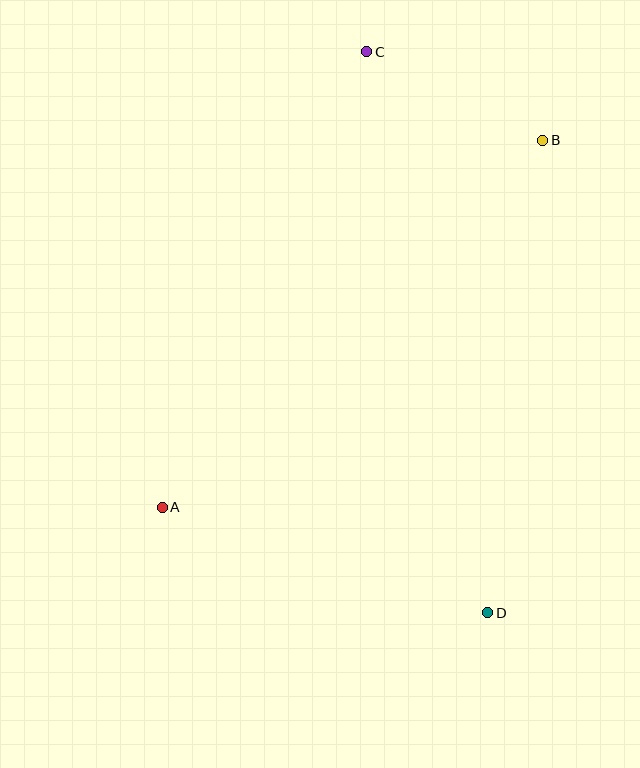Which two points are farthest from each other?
Points C and D are farthest from each other.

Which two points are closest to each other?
Points B and C are closest to each other.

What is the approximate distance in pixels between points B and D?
The distance between B and D is approximately 475 pixels.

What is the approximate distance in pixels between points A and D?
The distance between A and D is approximately 342 pixels.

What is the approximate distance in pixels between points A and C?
The distance between A and C is approximately 499 pixels.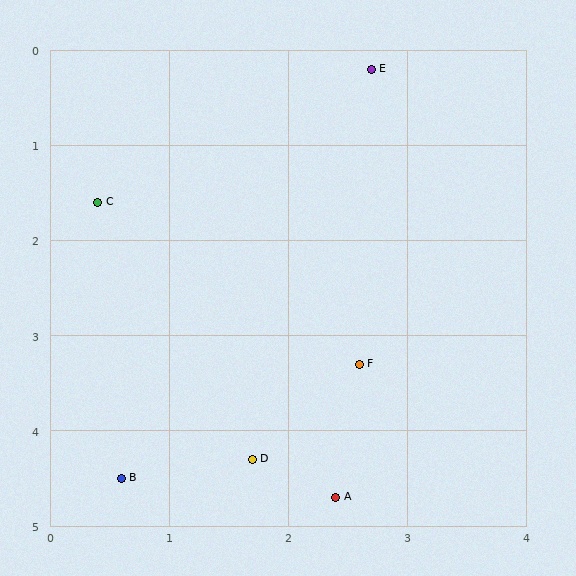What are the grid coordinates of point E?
Point E is at approximately (2.7, 0.2).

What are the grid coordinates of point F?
Point F is at approximately (2.6, 3.3).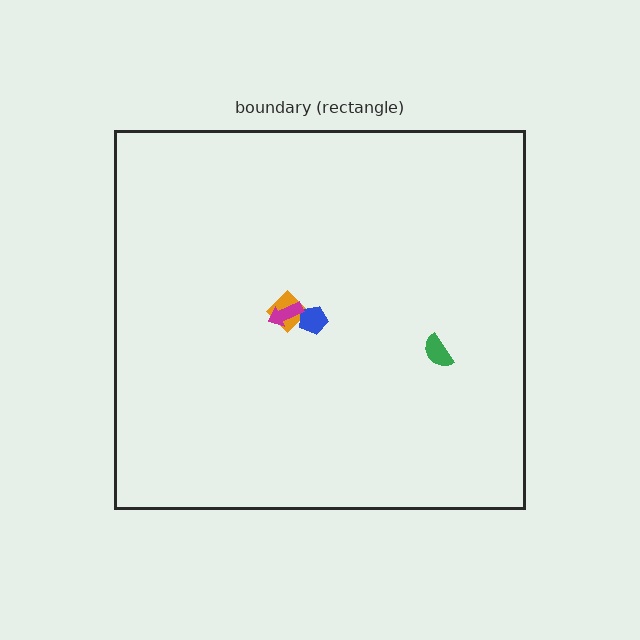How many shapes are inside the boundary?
4 inside, 0 outside.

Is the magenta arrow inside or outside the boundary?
Inside.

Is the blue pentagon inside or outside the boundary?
Inside.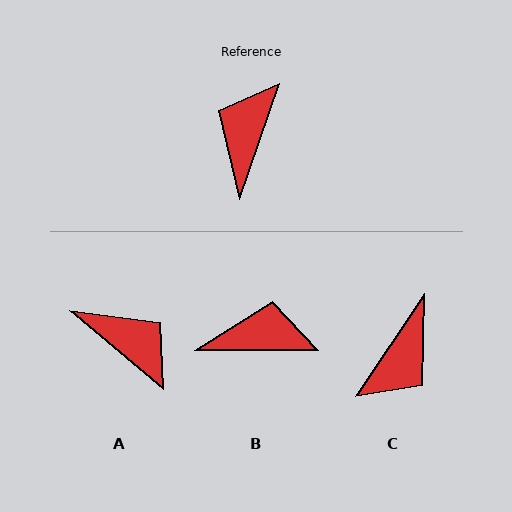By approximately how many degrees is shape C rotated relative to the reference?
Approximately 165 degrees counter-clockwise.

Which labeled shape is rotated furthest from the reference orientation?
C, about 165 degrees away.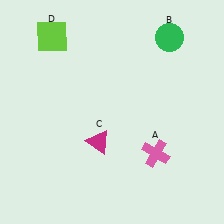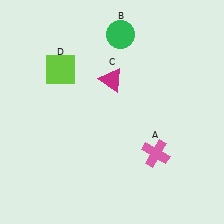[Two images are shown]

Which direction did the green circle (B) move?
The green circle (B) moved left.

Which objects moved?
The objects that moved are: the green circle (B), the magenta triangle (C), the lime square (D).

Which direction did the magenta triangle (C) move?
The magenta triangle (C) moved up.